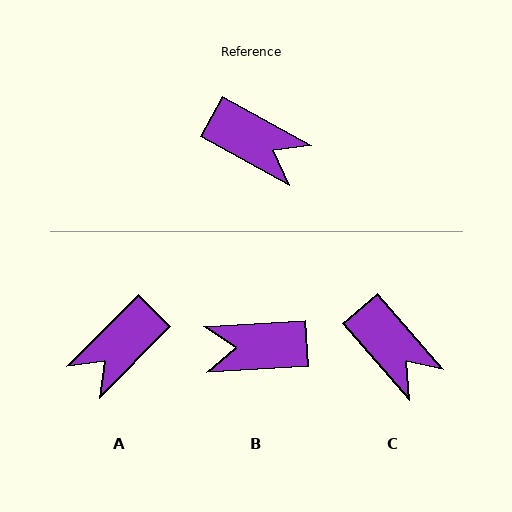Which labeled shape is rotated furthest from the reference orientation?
B, about 148 degrees away.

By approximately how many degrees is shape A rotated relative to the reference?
Approximately 106 degrees clockwise.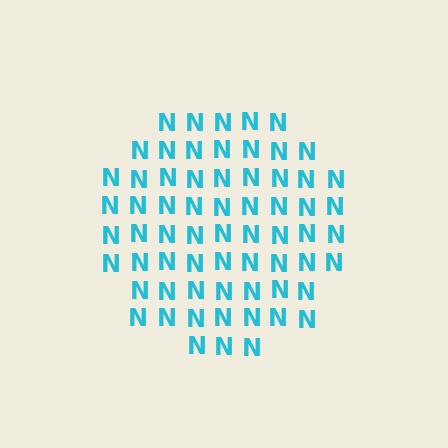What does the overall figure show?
The overall figure shows a circle.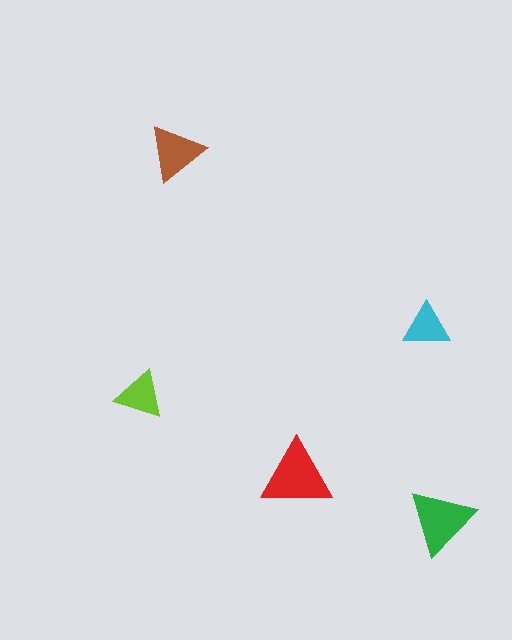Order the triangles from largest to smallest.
the red one, the green one, the brown one, the lime one, the cyan one.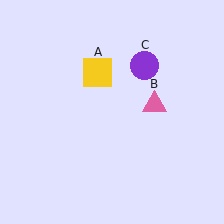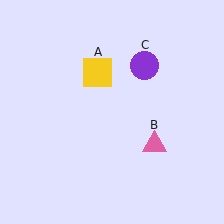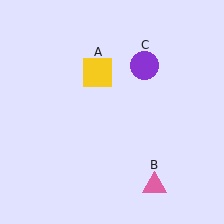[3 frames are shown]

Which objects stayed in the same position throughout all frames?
Yellow square (object A) and purple circle (object C) remained stationary.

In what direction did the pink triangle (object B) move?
The pink triangle (object B) moved down.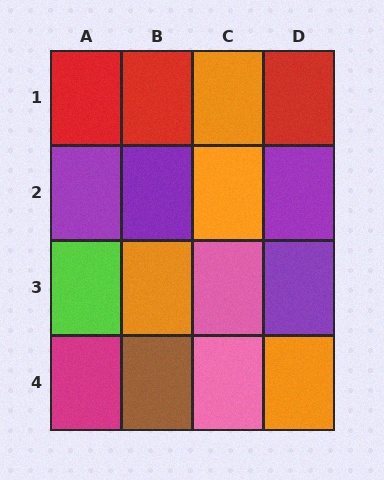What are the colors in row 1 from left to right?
Red, red, orange, red.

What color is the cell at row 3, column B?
Orange.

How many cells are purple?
4 cells are purple.